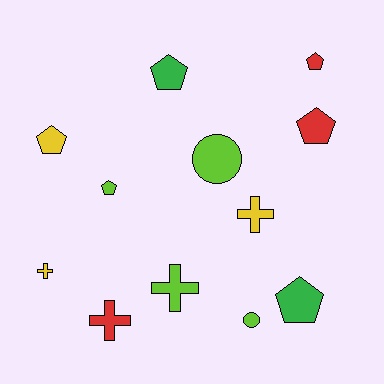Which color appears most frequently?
Lime, with 4 objects.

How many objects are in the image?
There are 12 objects.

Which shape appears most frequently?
Pentagon, with 6 objects.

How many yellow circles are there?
There are no yellow circles.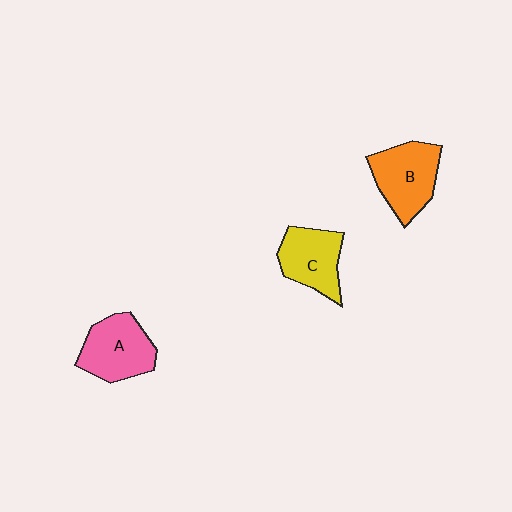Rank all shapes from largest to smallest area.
From largest to smallest: B (orange), A (pink), C (yellow).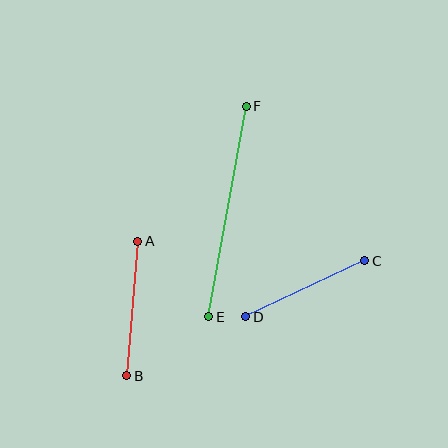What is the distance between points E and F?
The distance is approximately 214 pixels.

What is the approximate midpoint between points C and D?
The midpoint is at approximately (305, 289) pixels.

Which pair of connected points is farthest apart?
Points E and F are farthest apart.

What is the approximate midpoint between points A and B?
The midpoint is at approximately (132, 308) pixels.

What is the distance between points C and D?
The distance is approximately 132 pixels.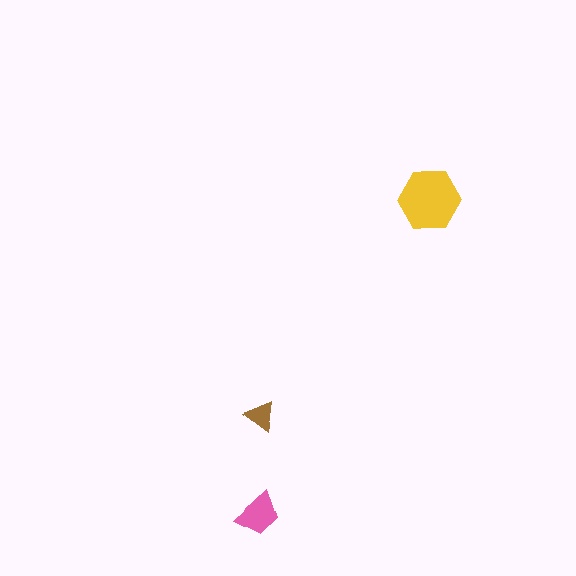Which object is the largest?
The yellow hexagon.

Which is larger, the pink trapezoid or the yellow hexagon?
The yellow hexagon.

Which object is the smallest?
The brown triangle.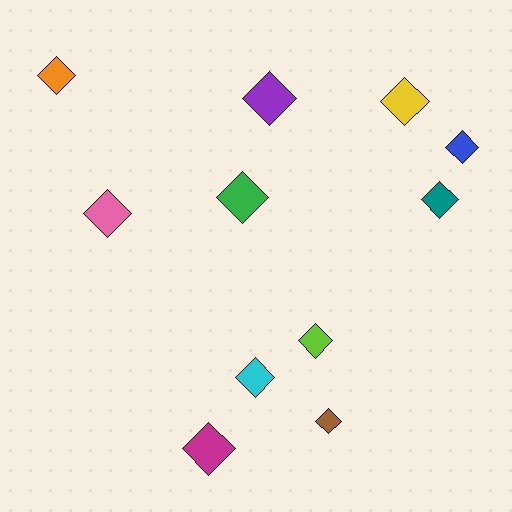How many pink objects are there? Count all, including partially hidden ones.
There is 1 pink object.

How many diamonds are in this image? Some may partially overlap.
There are 11 diamonds.